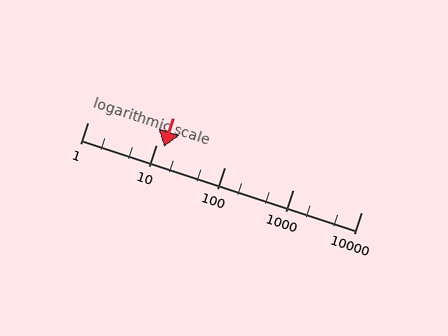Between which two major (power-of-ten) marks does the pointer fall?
The pointer is between 10 and 100.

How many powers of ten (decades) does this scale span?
The scale spans 4 decades, from 1 to 10000.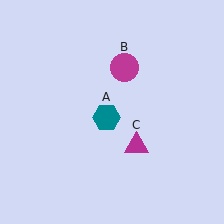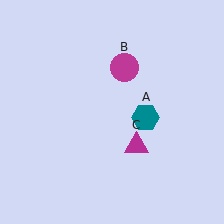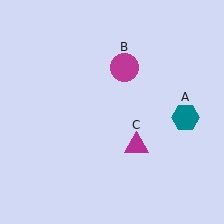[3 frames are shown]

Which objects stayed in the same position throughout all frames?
Magenta circle (object B) and magenta triangle (object C) remained stationary.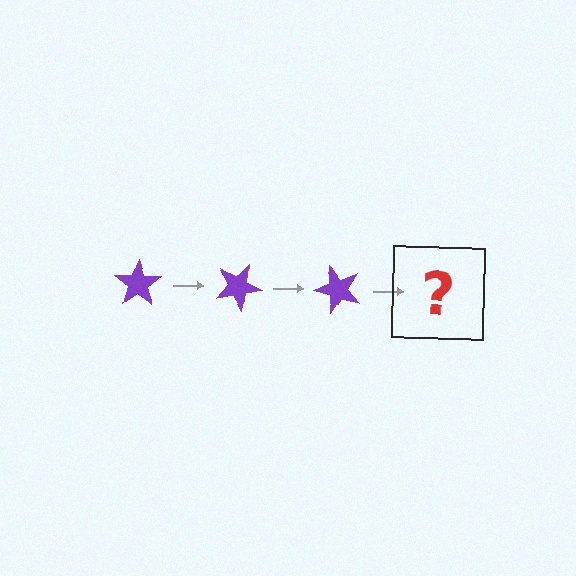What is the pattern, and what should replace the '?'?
The pattern is that the star rotates 25 degrees each step. The '?' should be a purple star rotated 75 degrees.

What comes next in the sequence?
The next element should be a purple star rotated 75 degrees.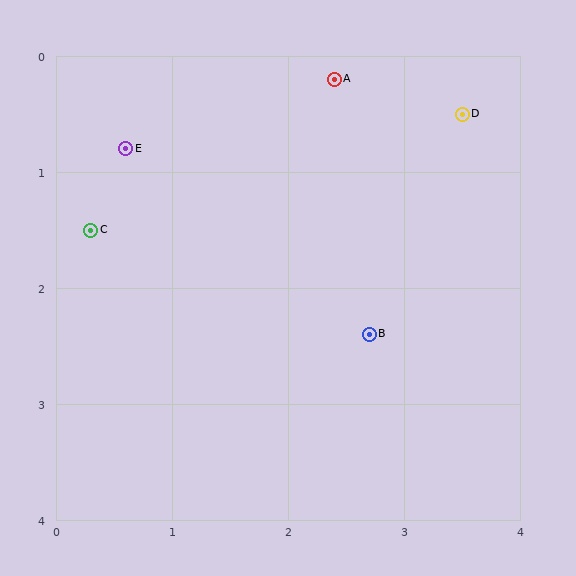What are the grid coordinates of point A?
Point A is at approximately (2.4, 0.2).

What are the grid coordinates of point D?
Point D is at approximately (3.5, 0.5).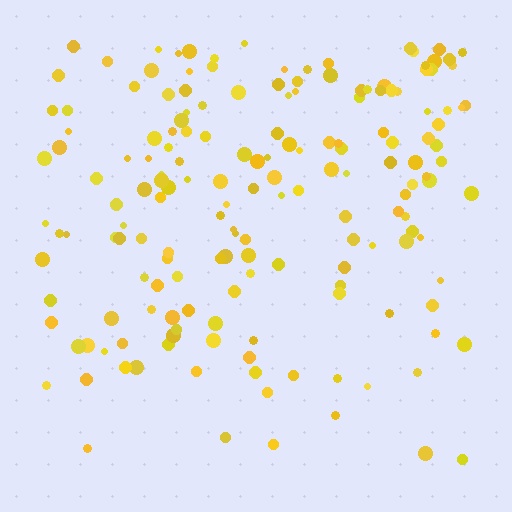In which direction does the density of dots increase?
From bottom to top, with the top side densest.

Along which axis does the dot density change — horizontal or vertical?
Vertical.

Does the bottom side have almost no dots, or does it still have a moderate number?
Still a moderate number, just noticeably fewer than the top.